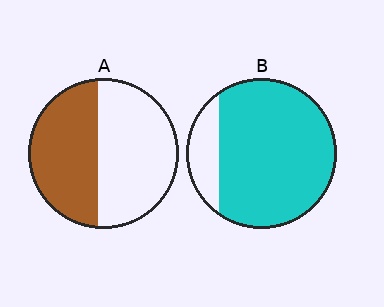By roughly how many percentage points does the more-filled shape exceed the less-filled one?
By roughly 40 percentage points (B over A).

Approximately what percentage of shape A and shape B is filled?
A is approximately 45% and B is approximately 85%.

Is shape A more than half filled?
No.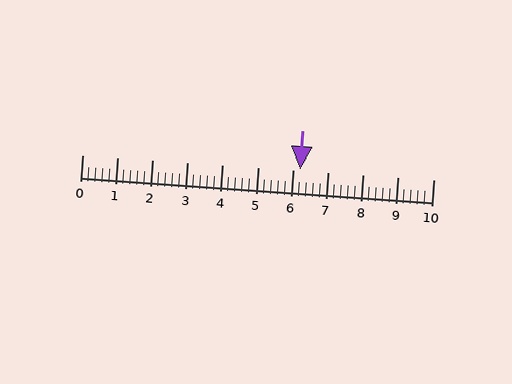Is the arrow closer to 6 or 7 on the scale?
The arrow is closer to 6.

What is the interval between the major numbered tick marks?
The major tick marks are spaced 1 units apart.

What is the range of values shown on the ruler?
The ruler shows values from 0 to 10.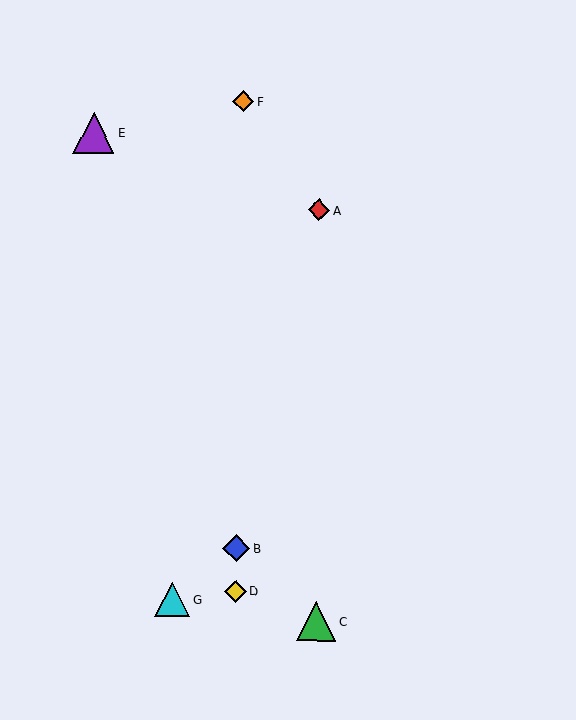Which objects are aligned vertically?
Objects B, D, F are aligned vertically.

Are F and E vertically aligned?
No, F is at x≈243 and E is at x≈94.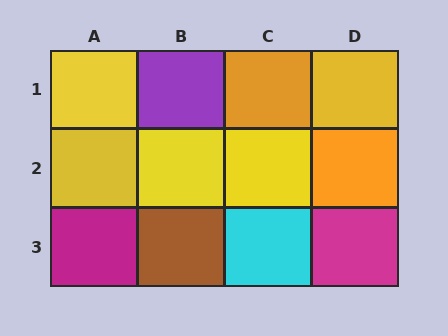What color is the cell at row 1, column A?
Yellow.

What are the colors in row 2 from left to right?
Yellow, yellow, yellow, orange.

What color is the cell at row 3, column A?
Magenta.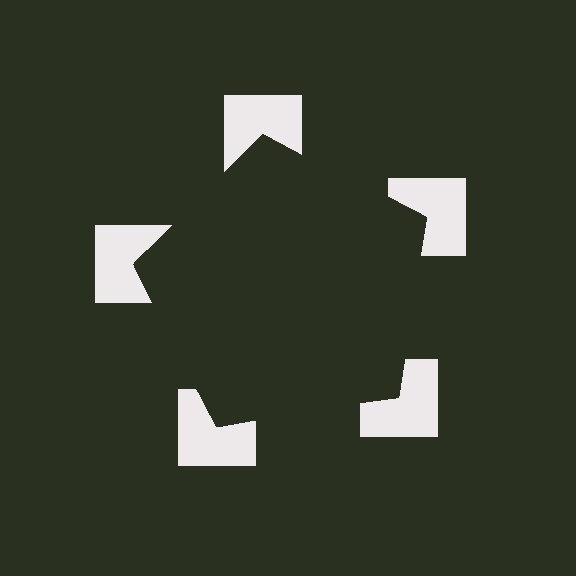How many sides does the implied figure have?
5 sides.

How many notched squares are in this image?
There are 5 — one at each vertex of the illusory pentagon.